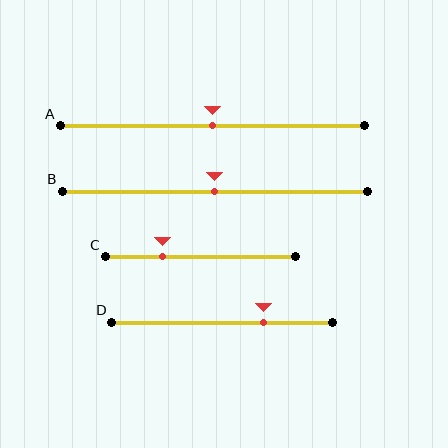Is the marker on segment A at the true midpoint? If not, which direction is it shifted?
Yes, the marker on segment A is at the true midpoint.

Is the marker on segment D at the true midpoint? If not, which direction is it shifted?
No, the marker on segment D is shifted to the right by about 19% of the segment length.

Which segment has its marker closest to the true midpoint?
Segment A has its marker closest to the true midpoint.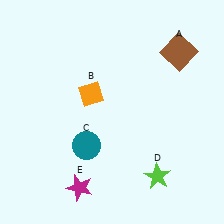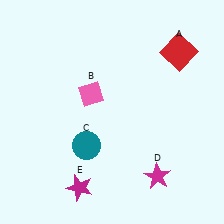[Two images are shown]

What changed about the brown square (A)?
In Image 1, A is brown. In Image 2, it changed to red.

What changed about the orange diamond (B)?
In Image 1, B is orange. In Image 2, it changed to pink.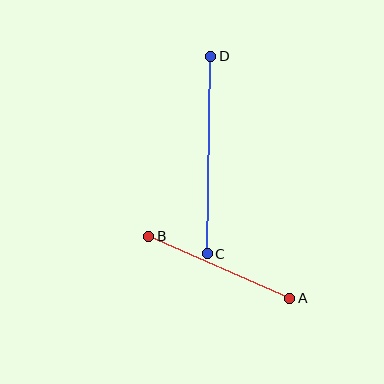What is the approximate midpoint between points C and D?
The midpoint is at approximately (209, 155) pixels.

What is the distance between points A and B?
The distance is approximately 154 pixels.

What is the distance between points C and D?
The distance is approximately 198 pixels.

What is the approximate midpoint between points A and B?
The midpoint is at approximately (219, 267) pixels.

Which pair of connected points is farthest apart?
Points C and D are farthest apart.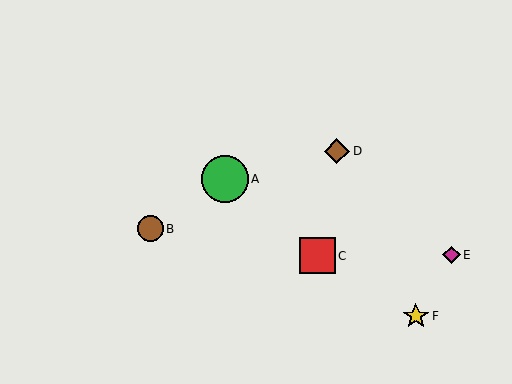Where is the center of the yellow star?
The center of the yellow star is at (416, 316).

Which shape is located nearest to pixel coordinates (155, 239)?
The brown circle (labeled B) at (150, 229) is nearest to that location.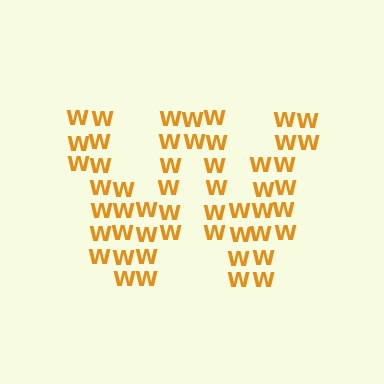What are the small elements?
The small elements are letter W's.